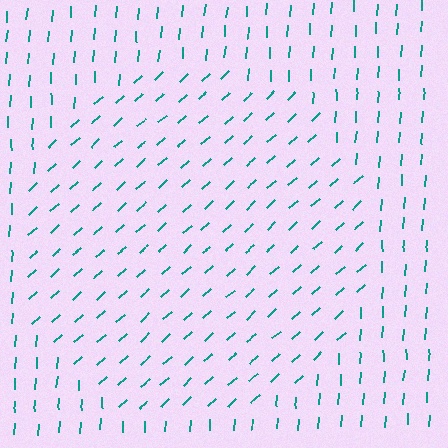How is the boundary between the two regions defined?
The boundary is defined purely by a change in line orientation (approximately 45 degrees difference). All lines are the same color and thickness.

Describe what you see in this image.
The image is filled with small teal line segments. A circle region in the image has lines oriented differently from the surrounding lines, creating a visible texture boundary.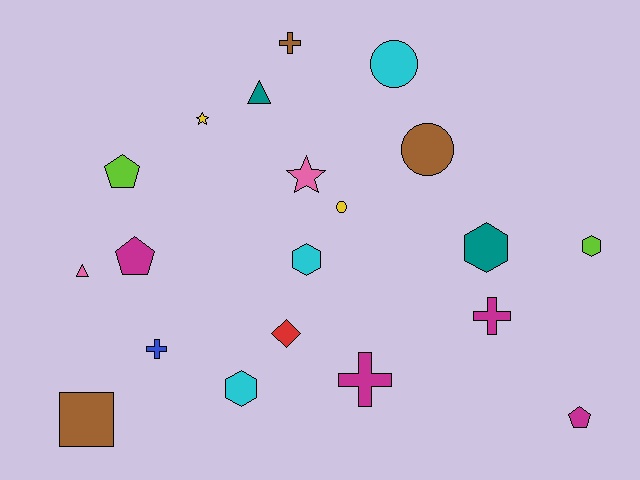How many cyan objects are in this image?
There are 3 cyan objects.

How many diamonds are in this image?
There is 1 diamond.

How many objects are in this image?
There are 20 objects.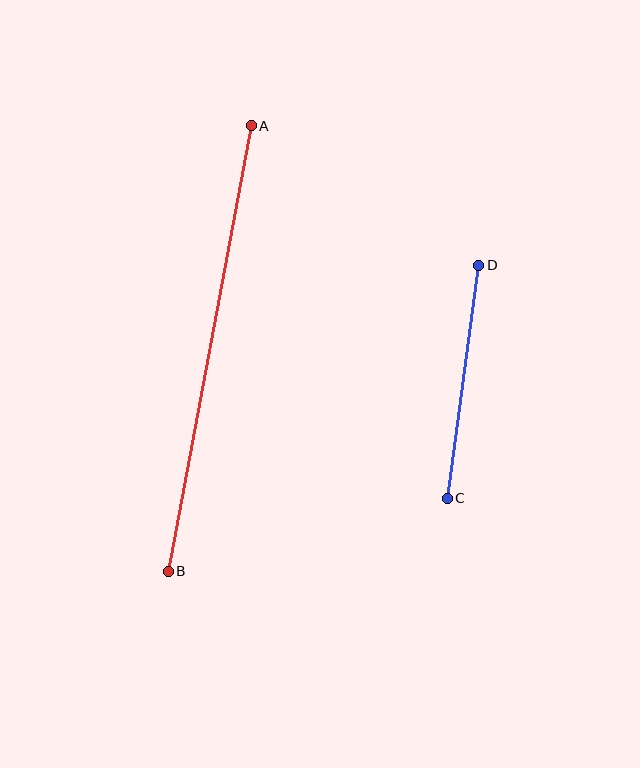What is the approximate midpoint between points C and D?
The midpoint is at approximately (463, 382) pixels.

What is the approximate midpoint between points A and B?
The midpoint is at approximately (210, 348) pixels.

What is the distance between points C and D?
The distance is approximately 235 pixels.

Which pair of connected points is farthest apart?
Points A and B are farthest apart.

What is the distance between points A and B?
The distance is approximately 453 pixels.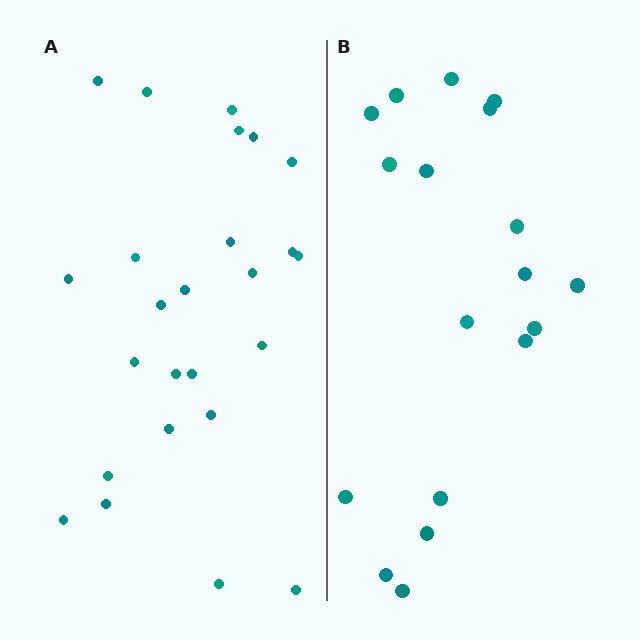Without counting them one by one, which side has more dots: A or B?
Region A (the left region) has more dots.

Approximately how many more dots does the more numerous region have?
Region A has roughly 8 or so more dots than region B.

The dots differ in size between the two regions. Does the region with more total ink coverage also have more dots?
No. Region B has more total ink coverage because its dots are larger, but region A actually contains more individual dots. Total area can be misleading — the number of items is what matters here.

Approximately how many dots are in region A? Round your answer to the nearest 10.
About 20 dots. (The exact count is 25, which rounds to 20.)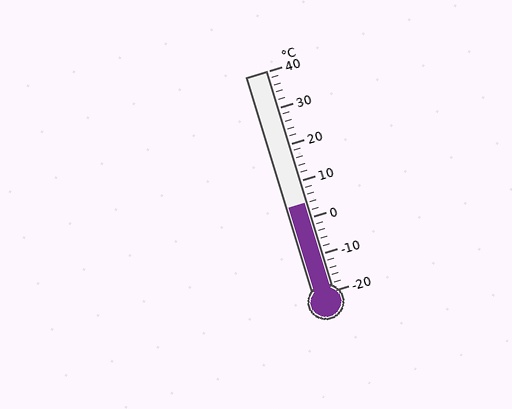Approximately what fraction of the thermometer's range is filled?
The thermometer is filled to approximately 40% of its range.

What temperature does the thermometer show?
The thermometer shows approximately 4°C.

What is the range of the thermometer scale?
The thermometer scale ranges from -20°C to 40°C.